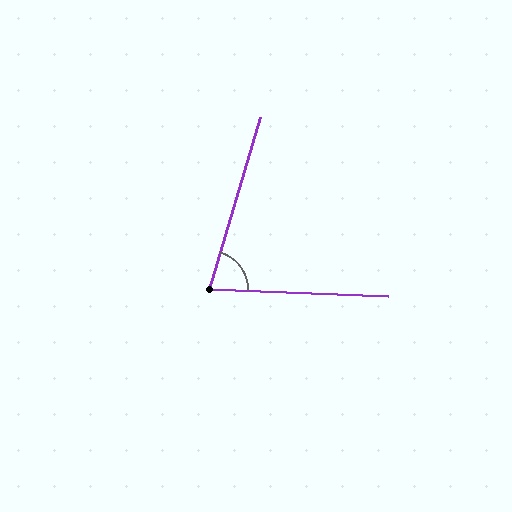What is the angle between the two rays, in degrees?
Approximately 76 degrees.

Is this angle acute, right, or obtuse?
It is acute.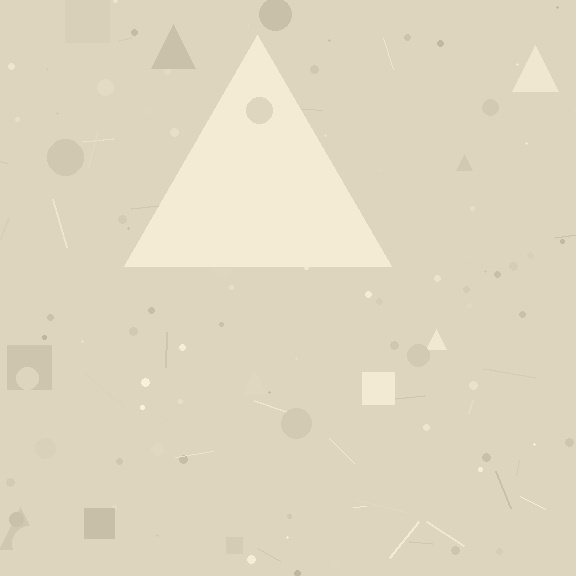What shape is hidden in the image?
A triangle is hidden in the image.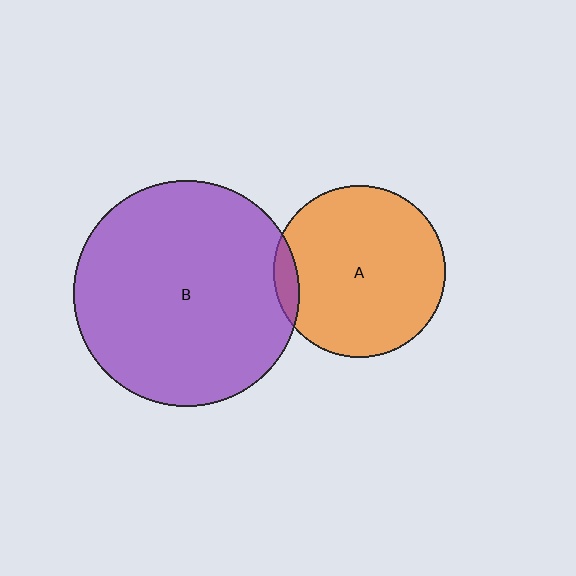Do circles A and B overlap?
Yes.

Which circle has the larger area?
Circle B (purple).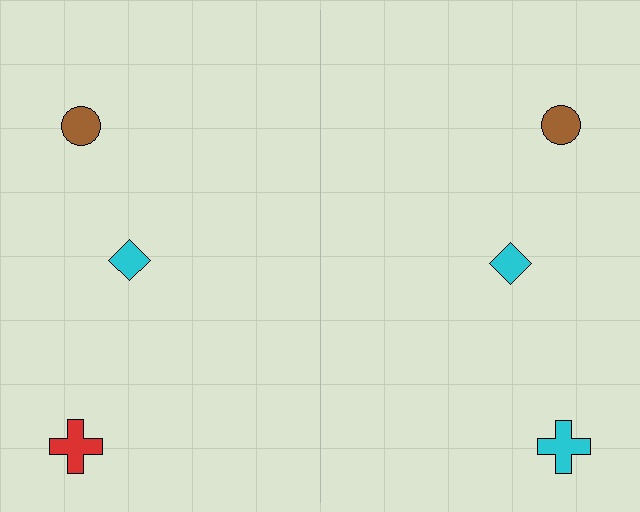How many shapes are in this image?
There are 6 shapes in this image.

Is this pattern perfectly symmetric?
No, the pattern is not perfectly symmetric. The cyan cross on the right side breaks the symmetry — its mirror counterpart is red.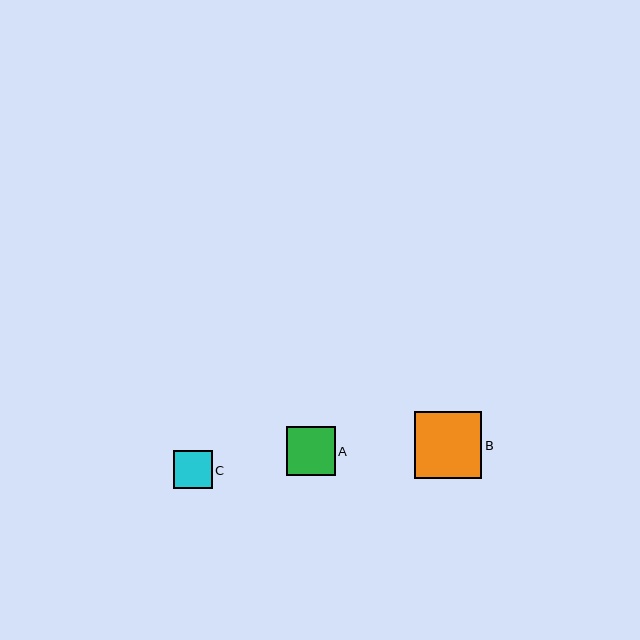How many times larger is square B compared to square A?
Square B is approximately 1.4 times the size of square A.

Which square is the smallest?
Square C is the smallest with a size of approximately 38 pixels.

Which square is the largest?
Square B is the largest with a size of approximately 67 pixels.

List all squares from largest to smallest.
From largest to smallest: B, A, C.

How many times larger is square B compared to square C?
Square B is approximately 1.8 times the size of square C.